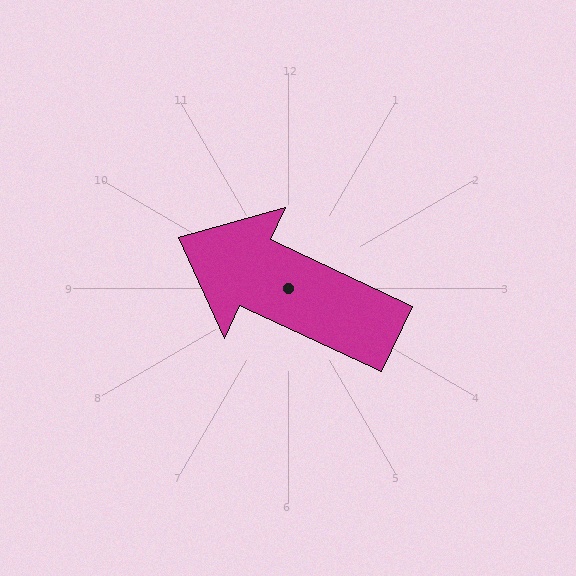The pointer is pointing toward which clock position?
Roughly 10 o'clock.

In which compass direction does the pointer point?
Northwest.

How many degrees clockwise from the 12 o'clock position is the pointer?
Approximately 295 degrees.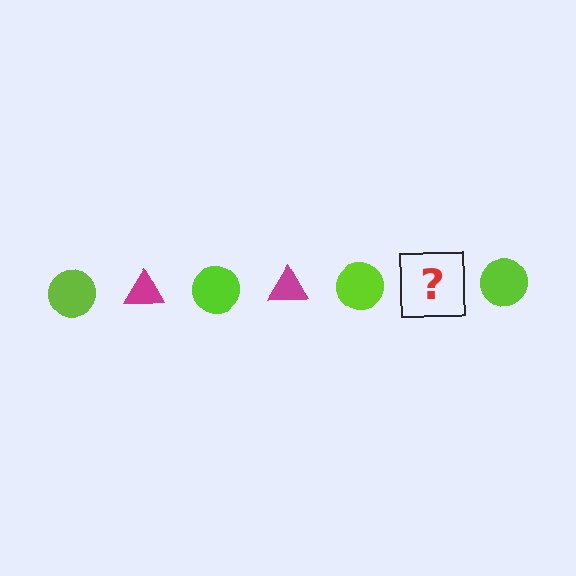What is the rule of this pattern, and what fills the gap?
The rule is that the pattern alternates between lime circle and magenta triangle. The gap should be filled with a magenta triangle.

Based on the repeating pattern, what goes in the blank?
The blank should be a magenta triangle.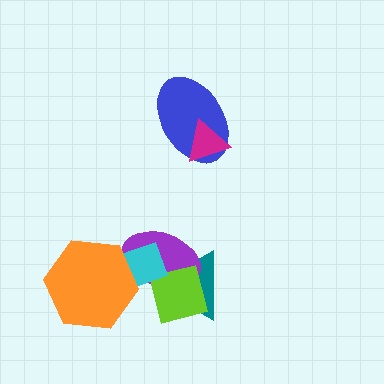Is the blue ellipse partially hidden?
Yes, it is partially covered by another shape.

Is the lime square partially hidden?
Yes, it is partially covered by another shape.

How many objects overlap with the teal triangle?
3 objects overlap with the teal triangle.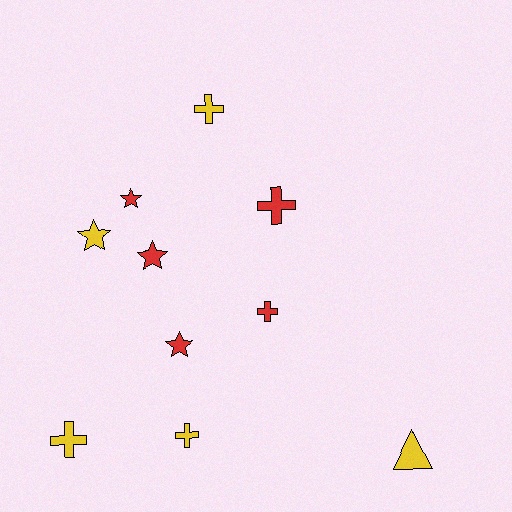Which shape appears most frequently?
Cross, with 5 objects.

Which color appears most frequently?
Red, with 5 objects.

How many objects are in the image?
There are 10 objects.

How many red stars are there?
There are 3 red stars.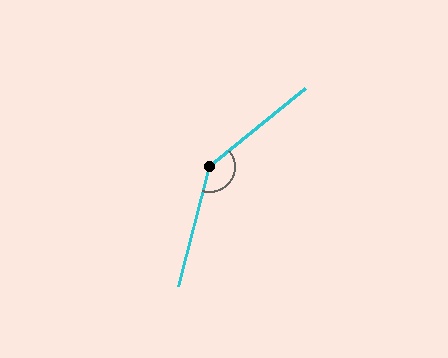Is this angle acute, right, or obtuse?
It is obtuse.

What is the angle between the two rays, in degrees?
Approximately 144 degrees.